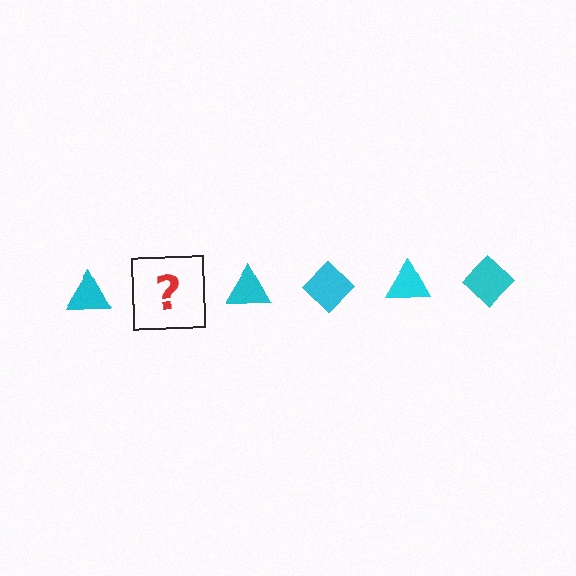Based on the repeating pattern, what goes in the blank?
The blank should be a cyan diamond.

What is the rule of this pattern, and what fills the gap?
The rule is that the pattern cycles through triangle, diamond shapes in cyan. The gap should be filled with a cyan diamond.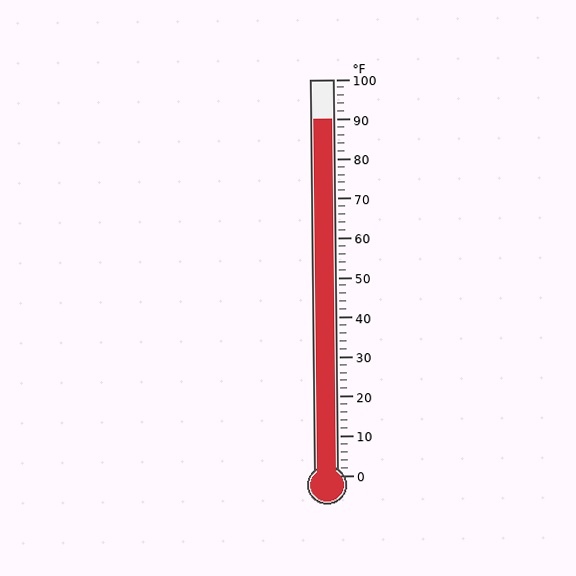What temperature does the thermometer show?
The thermometer shows approximately 90°F.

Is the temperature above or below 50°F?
The temperature is above 50°F.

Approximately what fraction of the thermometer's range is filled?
The thermometer is filled to approximately 90% of its range.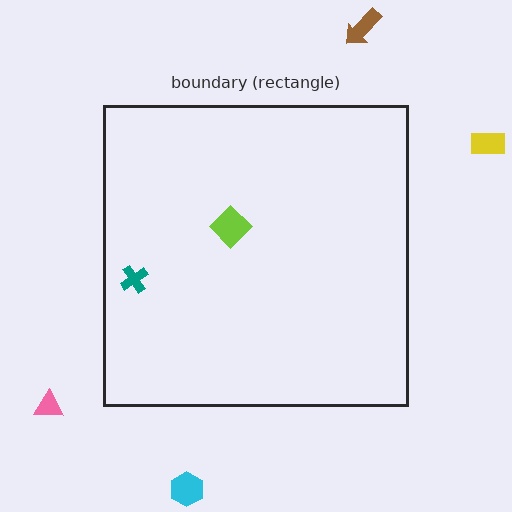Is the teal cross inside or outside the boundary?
Inside.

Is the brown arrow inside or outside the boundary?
Outside.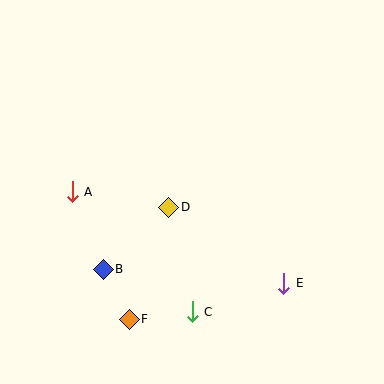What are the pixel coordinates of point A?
Point A is at (72, 192).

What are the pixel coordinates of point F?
Point F is at (129, 319).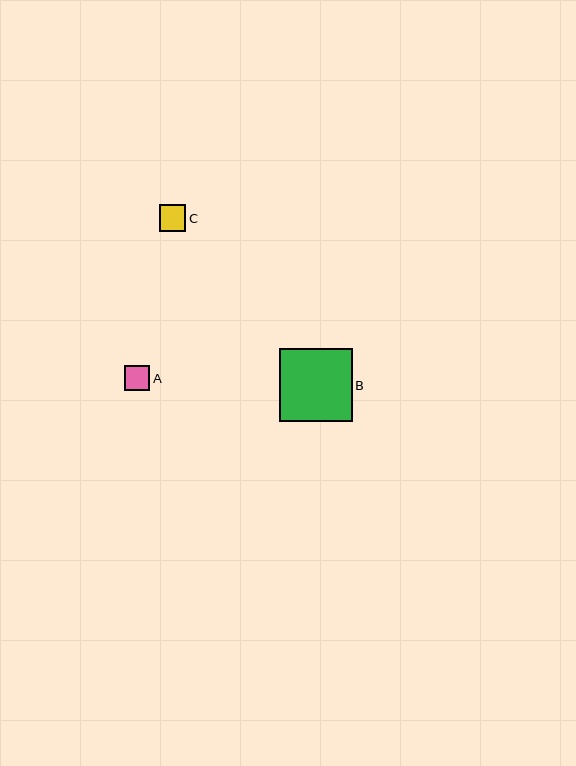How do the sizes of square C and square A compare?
Square C and square A are approximately the same size.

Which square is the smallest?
Square A is the smallest with a size of approximately 25 pixels.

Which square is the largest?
Square B is the largest with a size of approximately 73 pixels.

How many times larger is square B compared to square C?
Square B is approximately 2.7 times the size of square C.